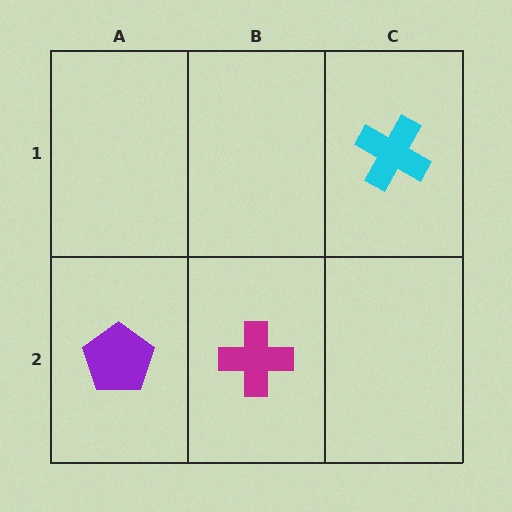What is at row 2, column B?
A magenta cross.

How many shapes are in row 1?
1 shape.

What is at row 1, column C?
A cyan cross.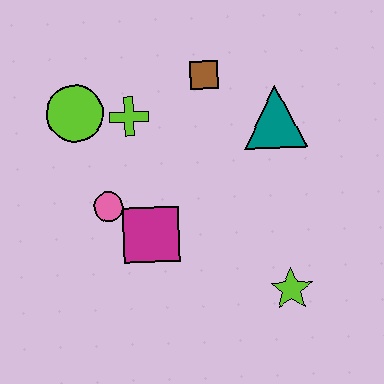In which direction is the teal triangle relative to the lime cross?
The teal triangle is to the right of the lime cross.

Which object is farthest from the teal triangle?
The lime circle is farthest from the teal triangle.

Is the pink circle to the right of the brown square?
No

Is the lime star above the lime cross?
No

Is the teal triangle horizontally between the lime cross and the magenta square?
No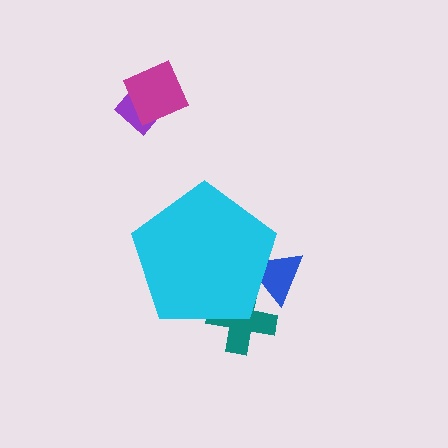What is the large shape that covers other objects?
A cyan pentagon.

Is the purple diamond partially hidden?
No, the purple diamond is fully visible.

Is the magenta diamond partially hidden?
No, the magenta diamond is fully visible.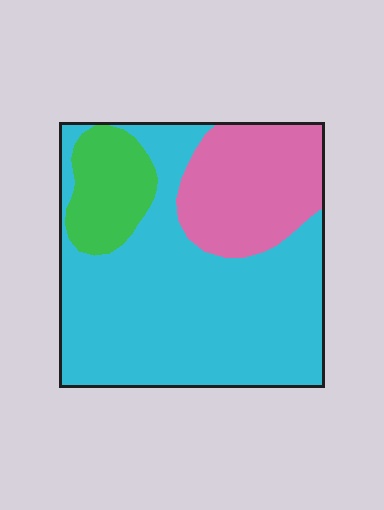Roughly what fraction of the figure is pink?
Pink covers 24% of the figure.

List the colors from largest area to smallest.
From largest to smallest: cyan, pink, green.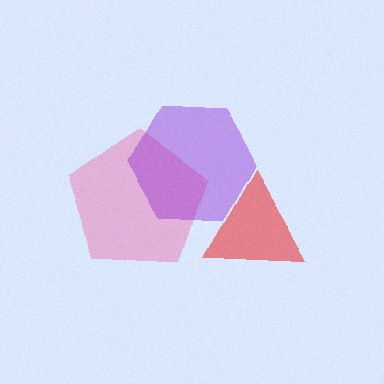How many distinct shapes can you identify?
There are 3 distinct shapes: a pink pentagon, a purple hexagon, a red triangle.